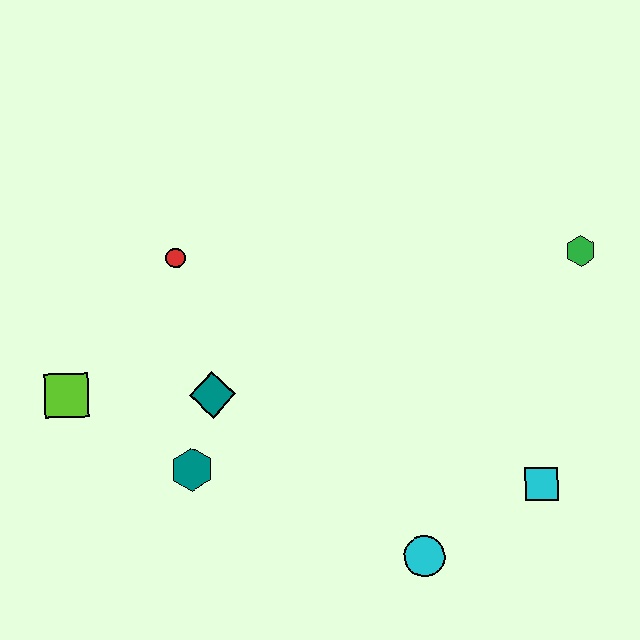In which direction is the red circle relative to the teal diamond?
The red circle is above the teal diamond.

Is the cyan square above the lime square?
No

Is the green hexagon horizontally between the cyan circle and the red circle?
No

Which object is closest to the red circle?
The teal diamond is closest to the red circle.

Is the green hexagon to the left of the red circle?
No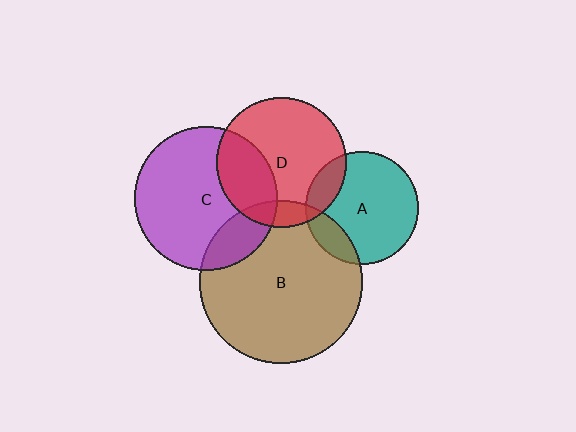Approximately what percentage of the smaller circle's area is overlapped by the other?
Approximately 30%.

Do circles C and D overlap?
Yes.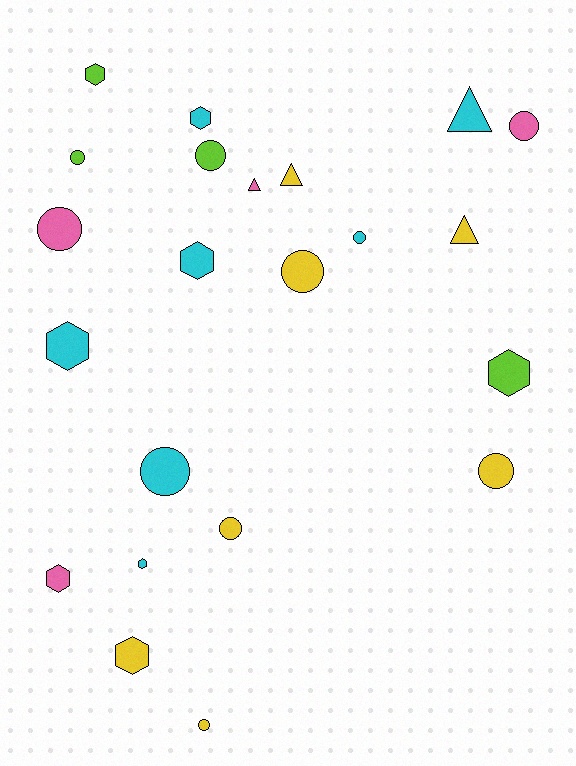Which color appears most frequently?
Yellow, with 7 objects.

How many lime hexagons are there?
There are 2 lime hexagons.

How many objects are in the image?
There are 22 objects.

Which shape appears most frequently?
Circle, with 10 objects.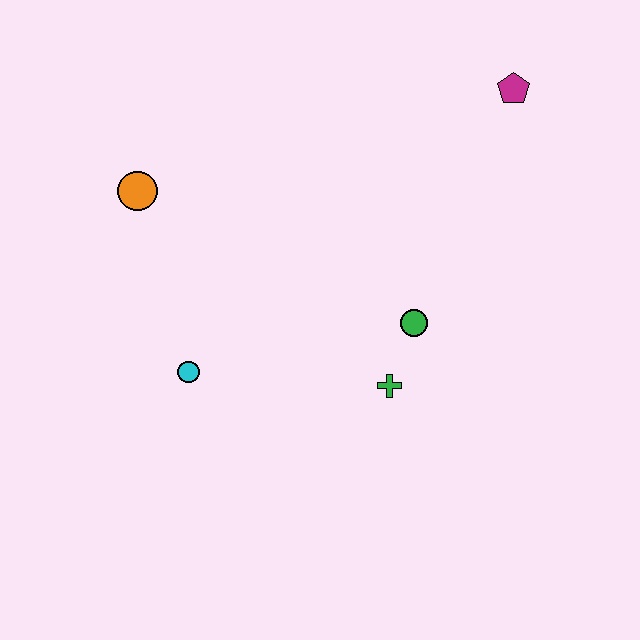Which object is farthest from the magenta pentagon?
The cyan circle is farthest from the magenta pentagon.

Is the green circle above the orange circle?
No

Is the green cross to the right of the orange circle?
Yes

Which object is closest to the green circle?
The green cross is closest to the green circle.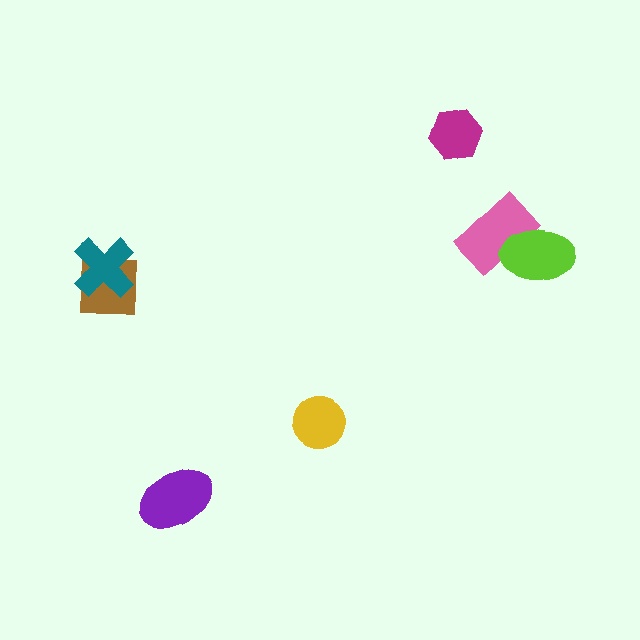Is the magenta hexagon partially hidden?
No, no other shape covers it.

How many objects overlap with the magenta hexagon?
0 objects overlap with the magenta hexagon.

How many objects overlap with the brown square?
1 object overlaps with the brown square.